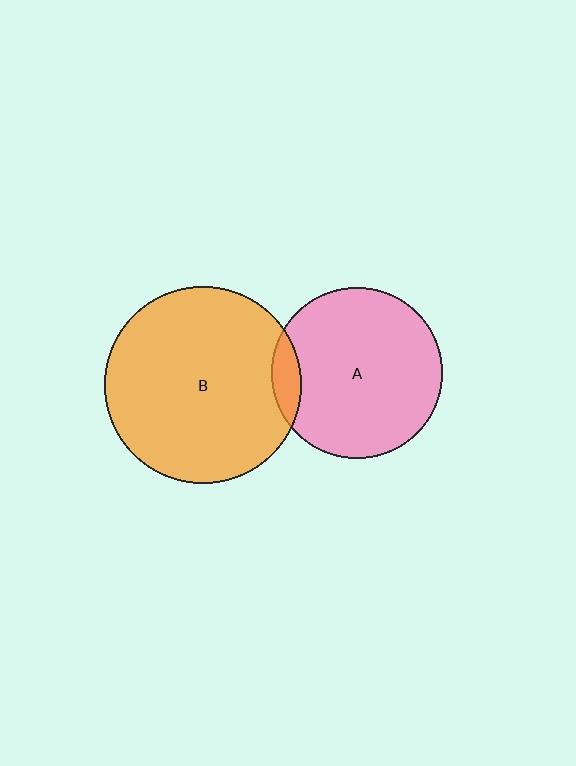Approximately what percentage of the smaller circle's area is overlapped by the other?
Approximately 10%.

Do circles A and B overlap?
Yes.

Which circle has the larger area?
Circle B (orange).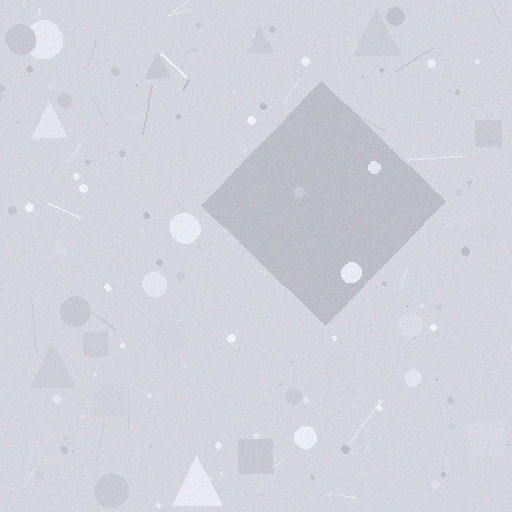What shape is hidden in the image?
A diamond is hidden in the image.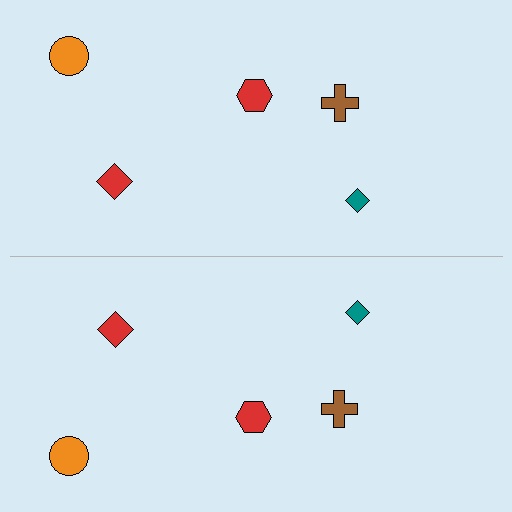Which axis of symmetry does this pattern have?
The pattern has a horizontal axis of symmetry running through the center of the image.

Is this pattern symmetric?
Yes, this pattern has bilateral (reflection) symmetry.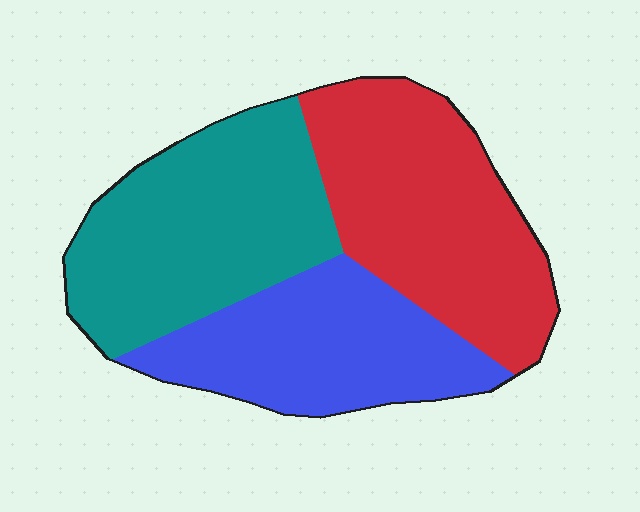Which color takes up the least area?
Blue, at roughly 30%.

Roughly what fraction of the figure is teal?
Teal takes up between a third and a half of the figure.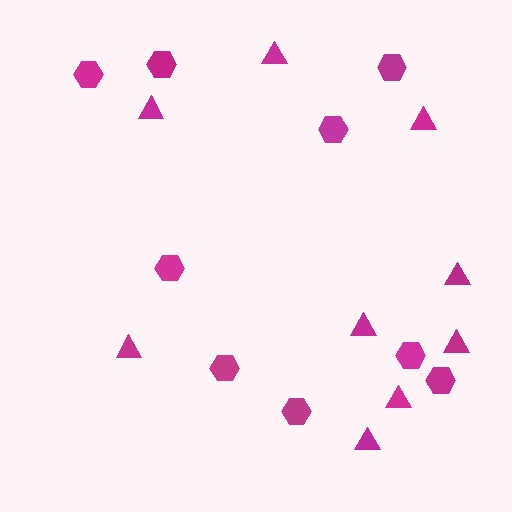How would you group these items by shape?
There are 2 groups: one group of triangles (9) and one group of hexagons (9).